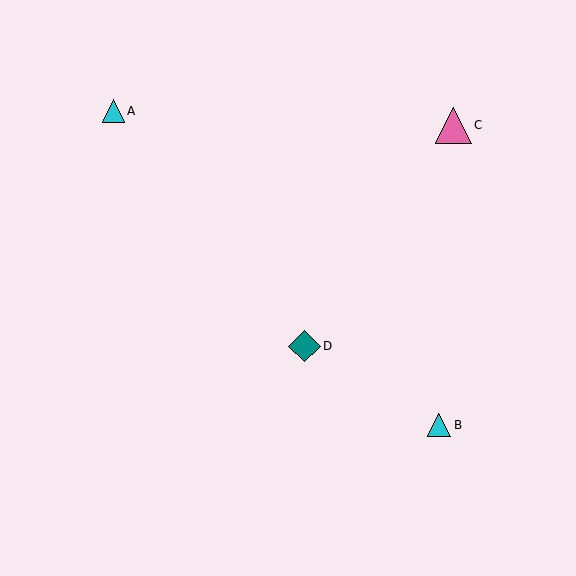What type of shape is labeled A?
Shape A is a cyan triangle.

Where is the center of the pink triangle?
The center of the pink triangle is at (453, 125).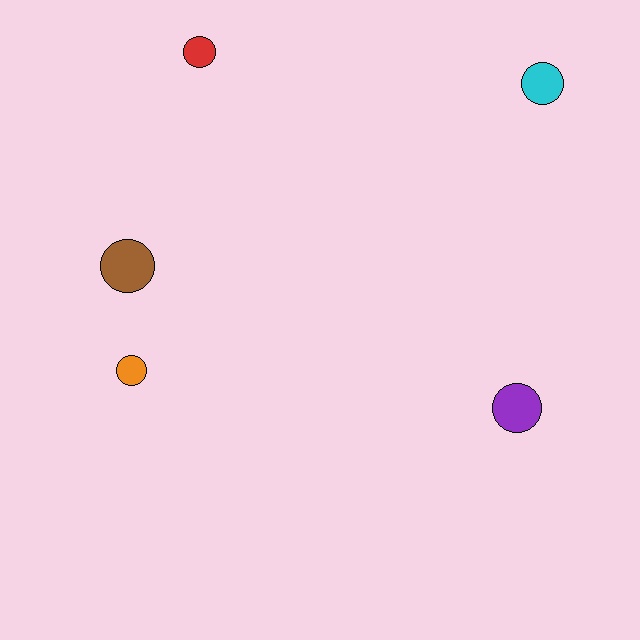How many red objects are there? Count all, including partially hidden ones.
There is 1 red object.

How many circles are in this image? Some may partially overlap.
There are 5 circles.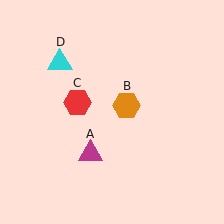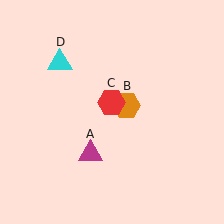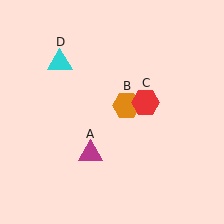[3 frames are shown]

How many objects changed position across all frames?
1 object changed position: red hexagon (object C).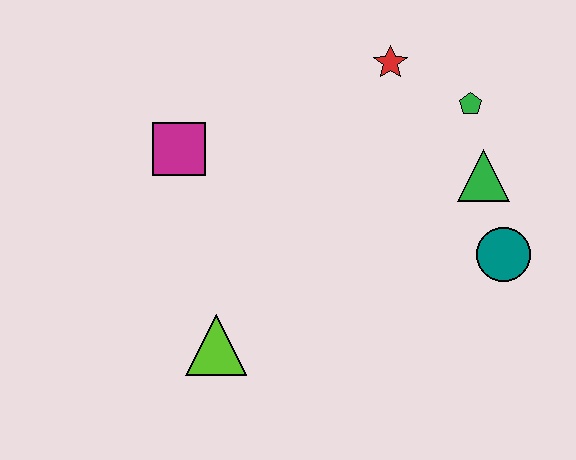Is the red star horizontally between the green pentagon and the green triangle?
No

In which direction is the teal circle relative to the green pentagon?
The teal circle is below the green pentagon.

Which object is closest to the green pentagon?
The green triangle is closest to the green pentagon.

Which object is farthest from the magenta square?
The teal circle is farthest from the magenta square.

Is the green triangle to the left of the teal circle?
Yes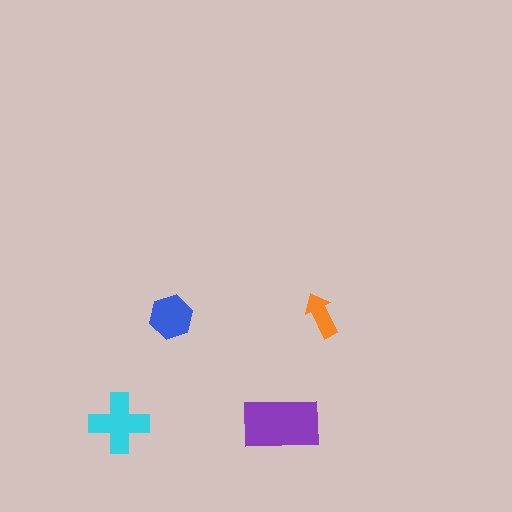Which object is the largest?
The purple rectangle.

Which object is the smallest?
The orange arrow.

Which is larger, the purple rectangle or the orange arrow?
The purple rectangle.